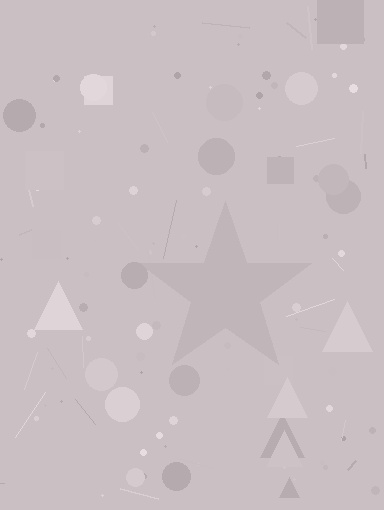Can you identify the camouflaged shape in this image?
The camouflaged shape is a star.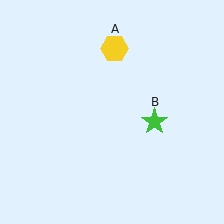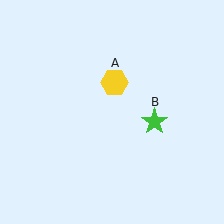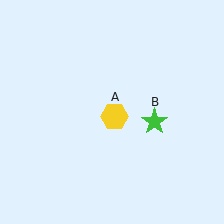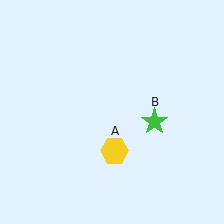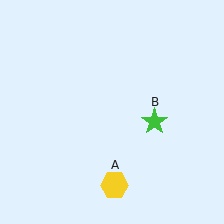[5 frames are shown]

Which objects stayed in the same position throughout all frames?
Green star (object B) remained stationary.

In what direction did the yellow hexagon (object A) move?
The yellow hexagon (object A) moved down.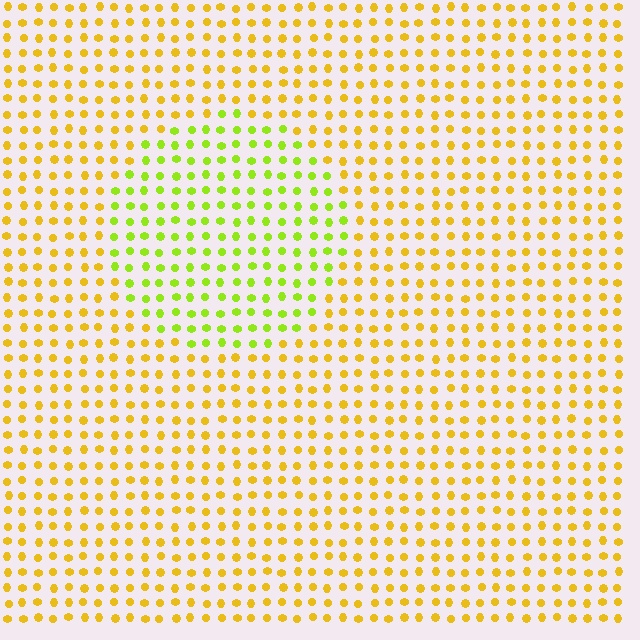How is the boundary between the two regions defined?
The boundary is defined purely by a slight shift in hue (about 38 degrees). Spacing, size, and orientation are identical on both sides.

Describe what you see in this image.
The image is filled with small yellow elements in a uniform arrangement. A circle-shaped region is visible where the elements are tinted to a slightly different hue, forming a subtle color boundary.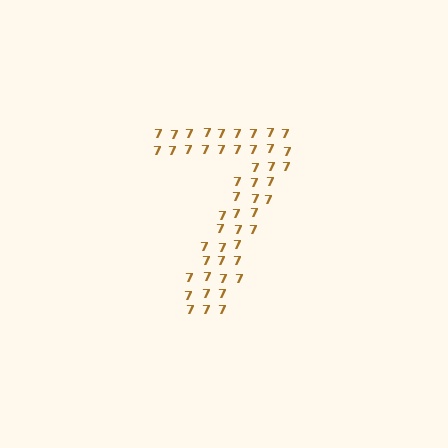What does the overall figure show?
The overall figure shows the digit 7.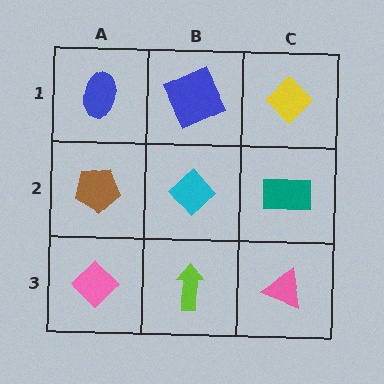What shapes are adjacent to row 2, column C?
A yellow diamond (row 1, column C), a pink triangle (row 3, column C), a cyan diamond (row 2, column B).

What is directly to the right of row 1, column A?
A blue square.